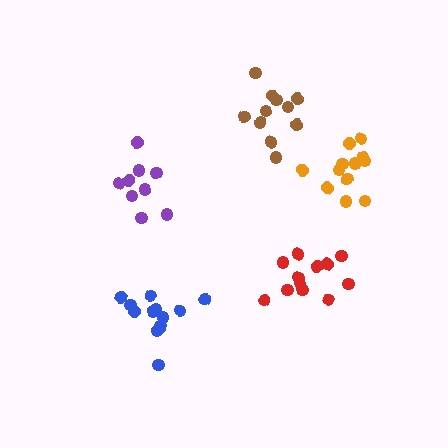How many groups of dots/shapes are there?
There are 5 groups.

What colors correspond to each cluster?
The clusters are colored: blue, orange, red, purple, brown.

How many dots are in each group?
Group 1: 13 dots, Group 2: 12 dots, Group 3: 12 dots, Group 4: 9 dots, Group 5: 11 dots (57 total).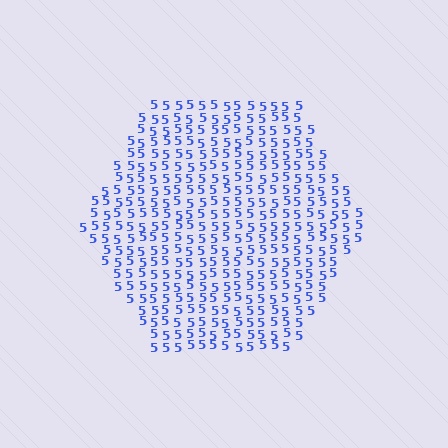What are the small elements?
The small elements are digit 5's.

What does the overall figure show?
The overall figure shows a hexagon.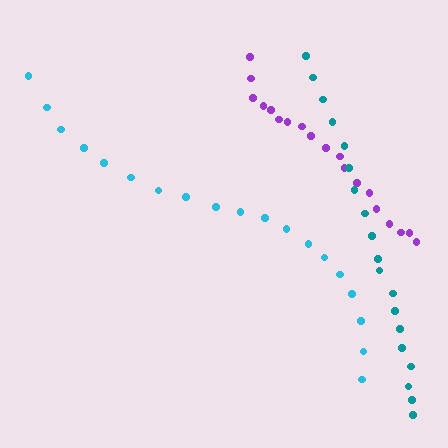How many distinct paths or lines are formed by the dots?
There are 3 distinct paths.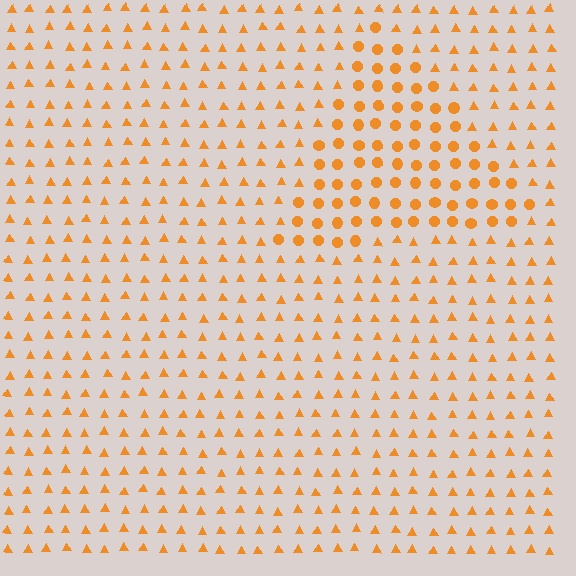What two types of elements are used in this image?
The image uses circles inside the triangle region and triangles outside it.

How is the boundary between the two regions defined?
The boundary is defined by a change in element shape: circles inside vs. triangles outside. All elements share the same color and spacing.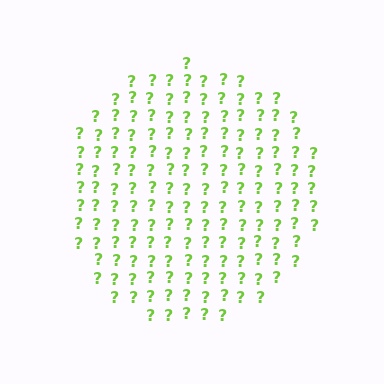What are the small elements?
The small elements are question marks.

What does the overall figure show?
The overall figure shows a circle.